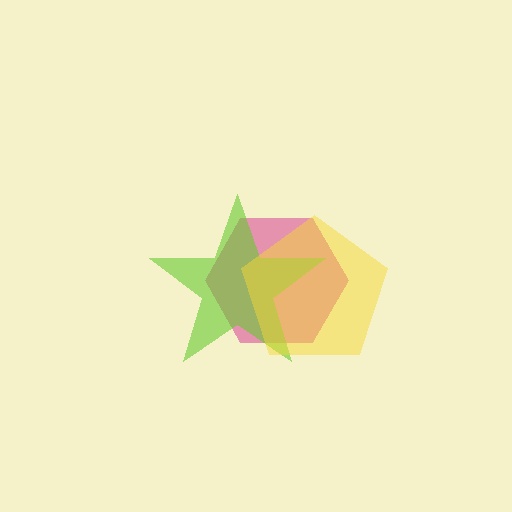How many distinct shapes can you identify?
There are 3 distinct shapes: a magenta hexagon, a lime star, a yellow pentagon.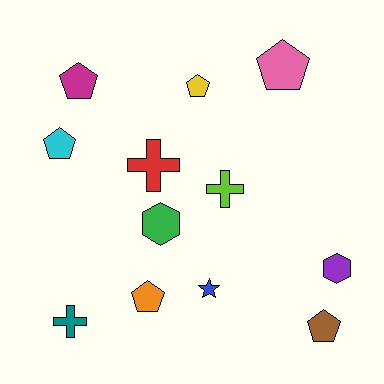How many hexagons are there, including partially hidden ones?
There are 2 hexagons.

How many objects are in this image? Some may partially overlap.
There are 12 objects.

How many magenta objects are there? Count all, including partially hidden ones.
There is 1 magenta object.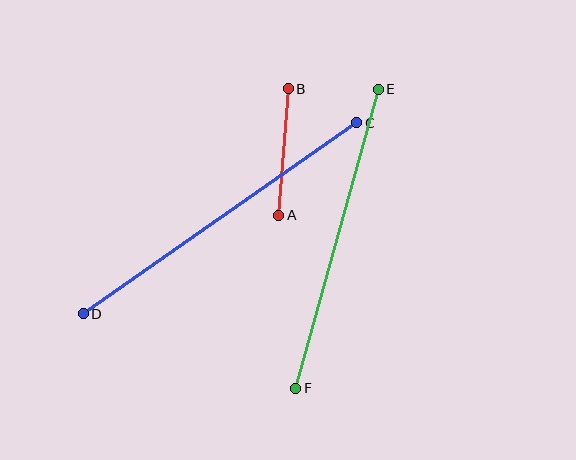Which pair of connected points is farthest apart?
Points C and D are farthest apart.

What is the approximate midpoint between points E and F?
The midpoint is at approximately (337, 239) pixels.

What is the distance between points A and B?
The distance is approximately 127 pixels.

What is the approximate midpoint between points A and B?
The midpoint is at approximately (284, 152) pixels.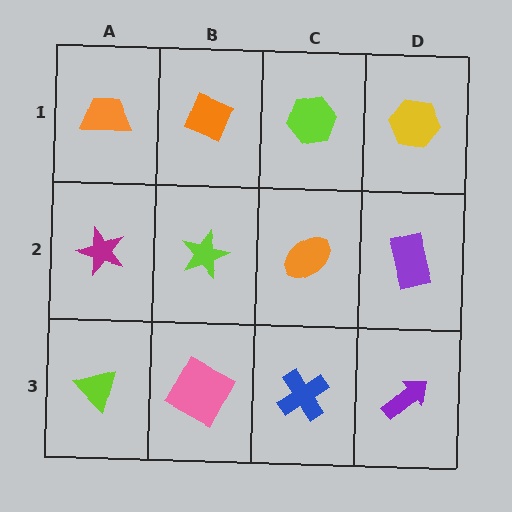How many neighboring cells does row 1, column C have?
3.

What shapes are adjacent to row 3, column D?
A purple rectangle (row 2, column D), a blue cross (row 3, column C).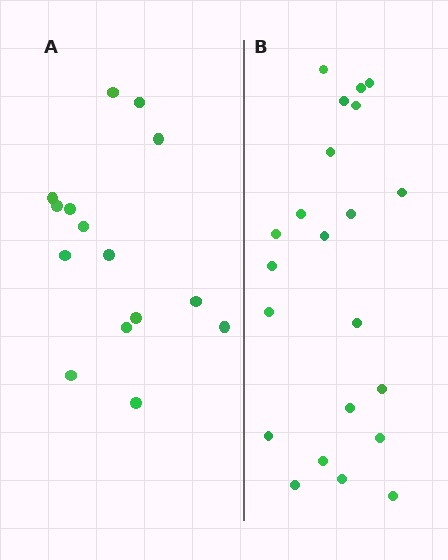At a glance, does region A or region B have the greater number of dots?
Region B (the right region) has more dots.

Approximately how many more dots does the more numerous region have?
Region B has roughly 8 or so more dots than region A.